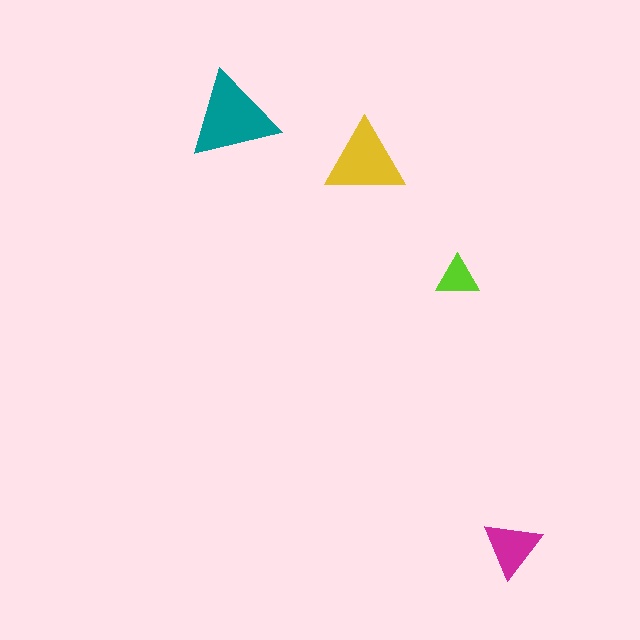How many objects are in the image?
There are 4 objects in the image.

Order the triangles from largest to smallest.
the teal one, the yellow one, the magenta one, the lime one.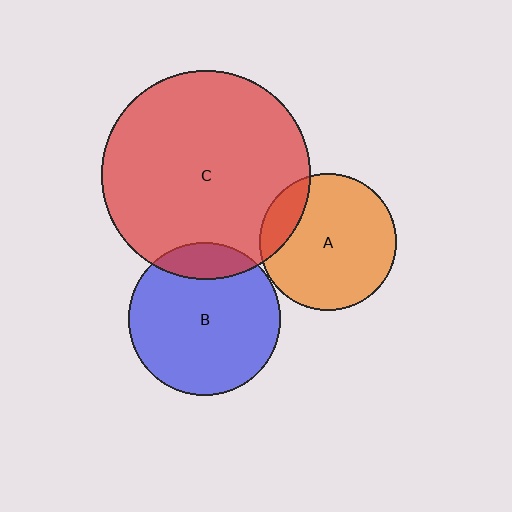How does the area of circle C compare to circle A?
Approximately 2.3 times.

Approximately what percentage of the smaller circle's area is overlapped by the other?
Approximately 15%.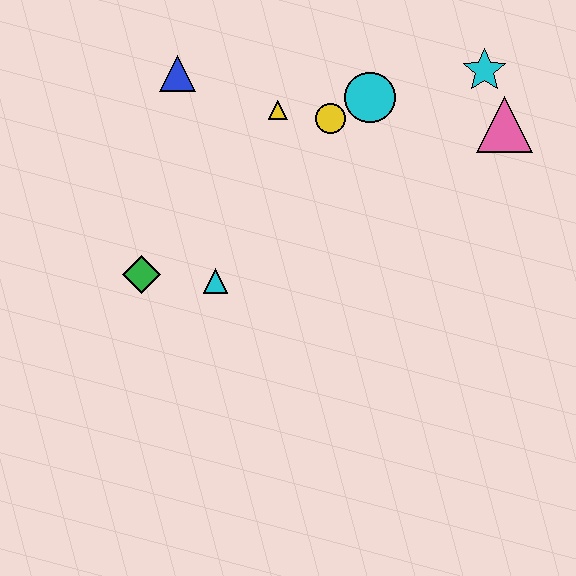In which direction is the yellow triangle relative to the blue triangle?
The yellow triangle is to the right of the blue triangle.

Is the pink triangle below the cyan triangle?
No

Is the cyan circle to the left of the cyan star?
Yes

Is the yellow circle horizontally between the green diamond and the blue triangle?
No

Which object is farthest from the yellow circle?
The green diamond is farthest from the yellow circle.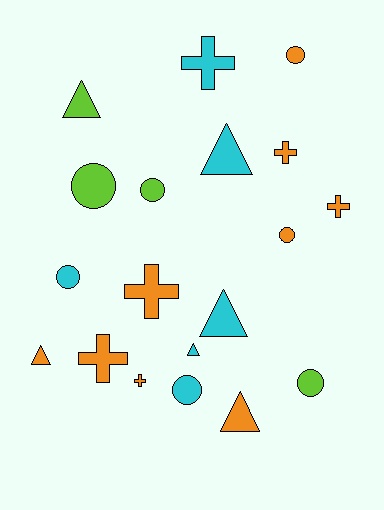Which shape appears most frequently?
Circle, with 7 objects.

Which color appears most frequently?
Orange, with 9 objects.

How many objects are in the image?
There are 19 objects.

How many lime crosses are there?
There are no lime crosses.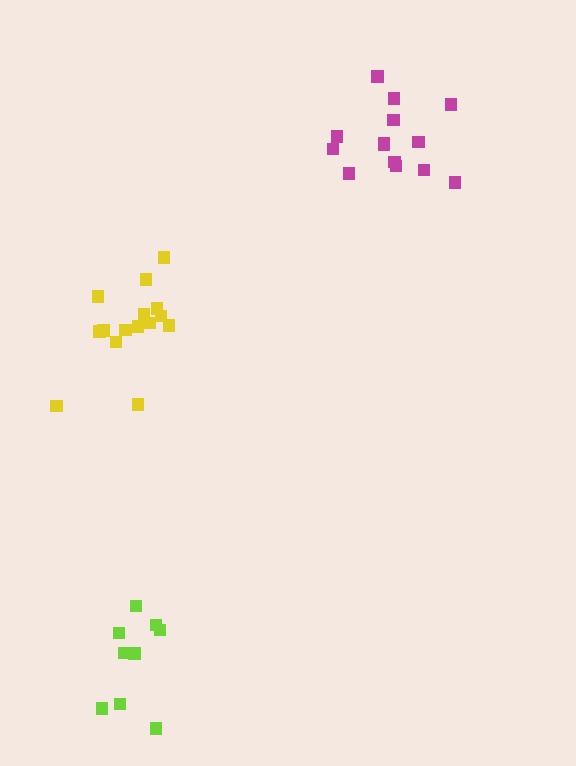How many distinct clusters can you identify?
There are 3 distinct clusters.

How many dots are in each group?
Group 1: 14 dots, Group 2: 15 dots, Group 3: 9 dots (38 total).